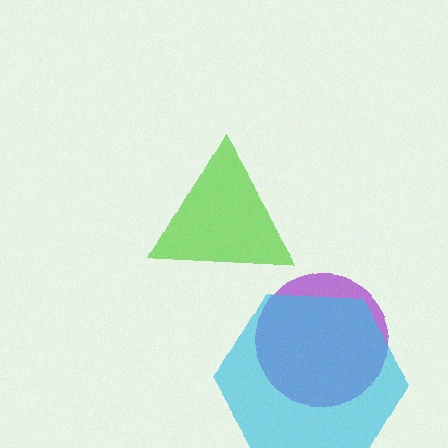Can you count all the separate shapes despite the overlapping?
Yes, there are 3 separate shapes.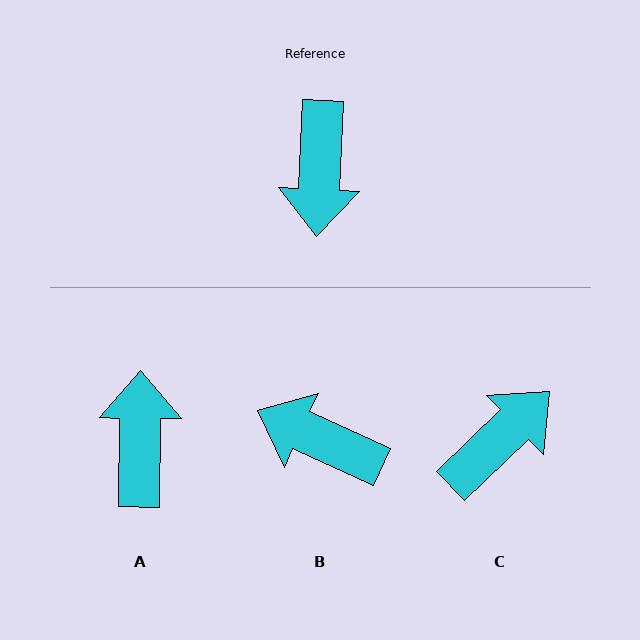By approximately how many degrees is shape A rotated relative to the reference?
Approximately 178 degrees clockwise.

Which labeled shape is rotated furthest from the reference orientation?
A, about 178 degrees away.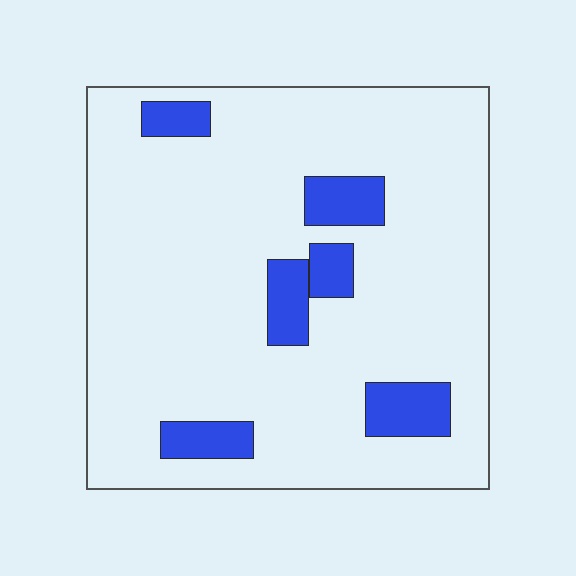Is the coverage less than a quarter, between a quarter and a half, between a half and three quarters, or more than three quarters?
Less than a quarter.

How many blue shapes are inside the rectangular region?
6.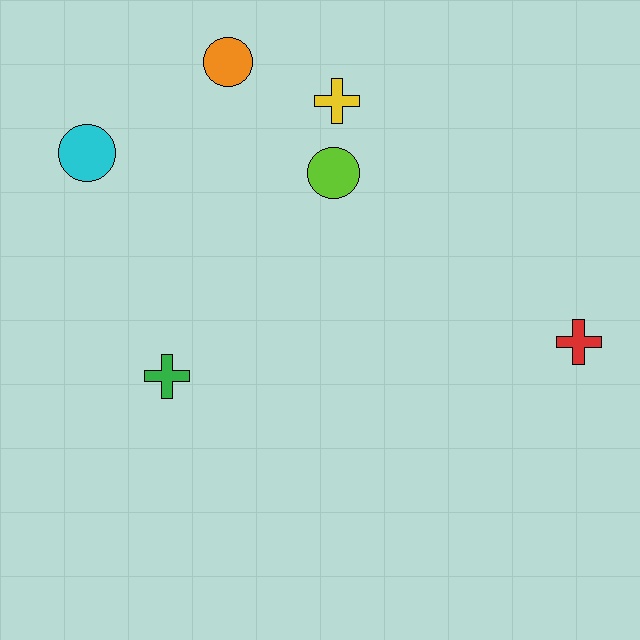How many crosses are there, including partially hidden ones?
There are 3 crosses.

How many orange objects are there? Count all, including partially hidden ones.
There is 1 orange object.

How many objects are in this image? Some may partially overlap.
There are 6 objects.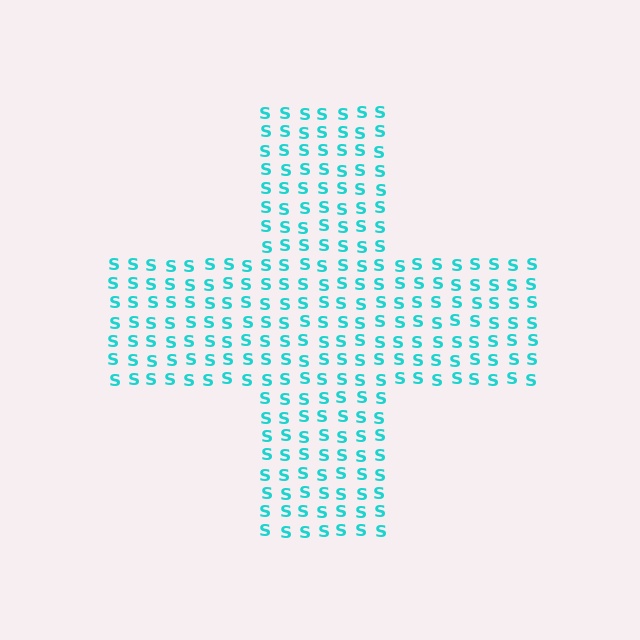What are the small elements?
The small elements are letter S's.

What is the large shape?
The large shape is a cross.